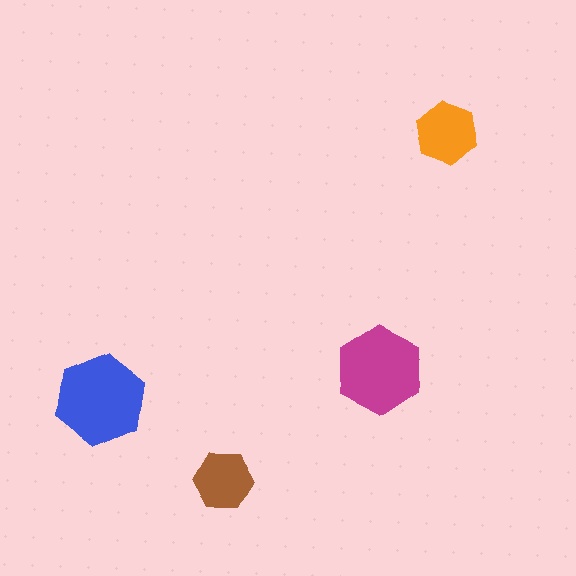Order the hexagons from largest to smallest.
the blue one, the magenta one, the orange one, the brown one.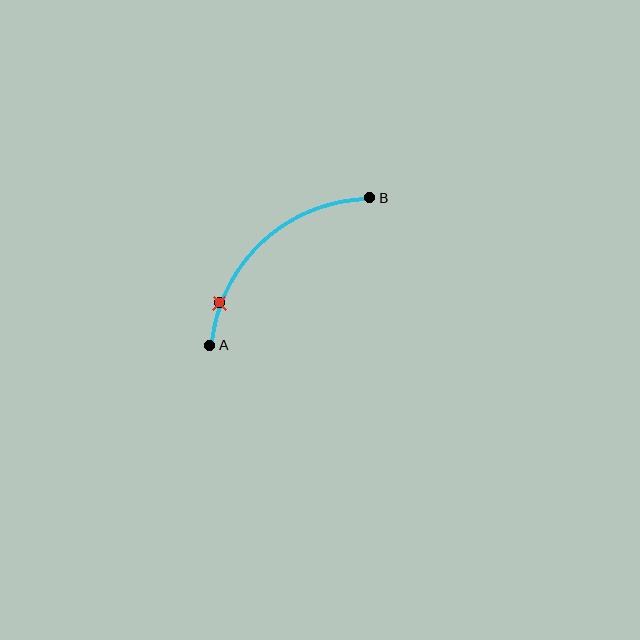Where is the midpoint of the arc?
The arc midpoint is the point on the curve farthest from the straight line joining A and B. It sits above and to the left of that line.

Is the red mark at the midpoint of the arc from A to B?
No. The red mark lies on the arc but is closer to endpoint A. The arc midpoint would be at the point on the curve equidistant along the arc from both A and B.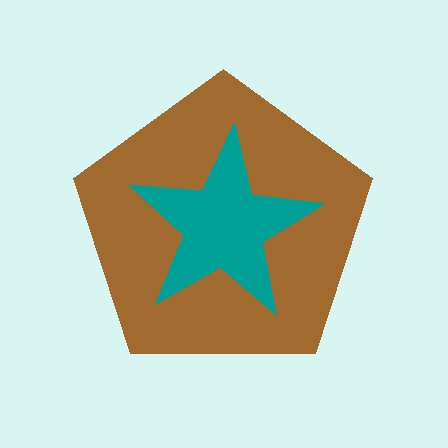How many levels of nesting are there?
2.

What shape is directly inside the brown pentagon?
The teal star.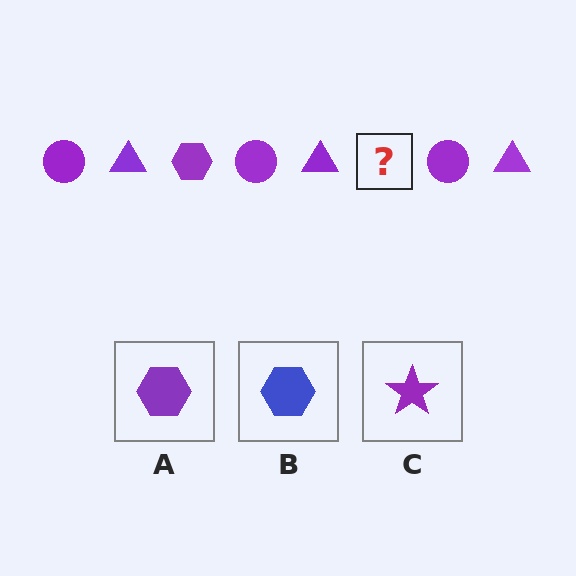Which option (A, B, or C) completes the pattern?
A.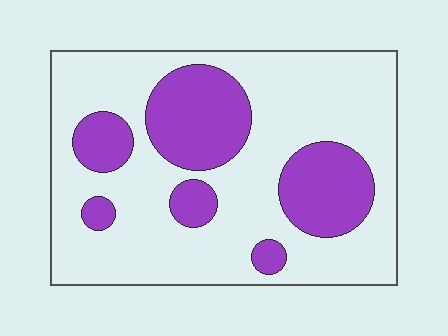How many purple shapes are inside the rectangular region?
6.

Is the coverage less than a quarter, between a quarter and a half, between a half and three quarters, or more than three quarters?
Between a quarter and a half.